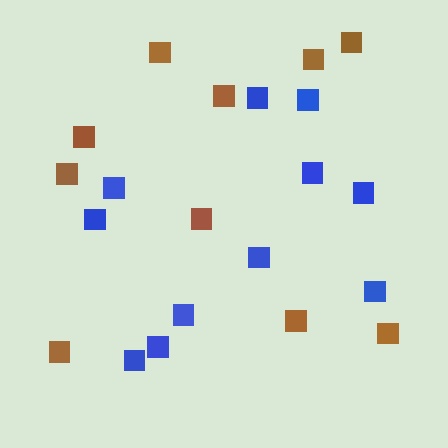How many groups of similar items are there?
There are 2 groups: one group of brown squares (10) and one group of blue squares (11).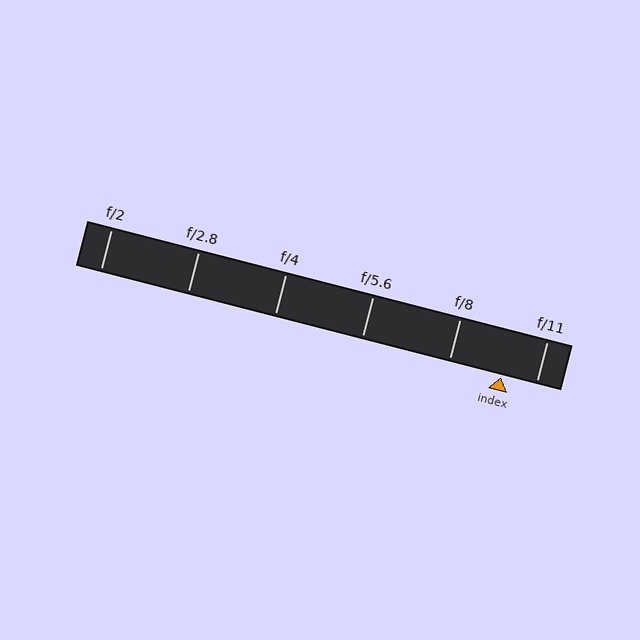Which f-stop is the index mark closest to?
The index mark is closest to f/11.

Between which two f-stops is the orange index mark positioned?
The index mark is between f/8 and f/11.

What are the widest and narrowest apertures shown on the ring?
The widest aperture shown is f/2 and the narrowest is f/11.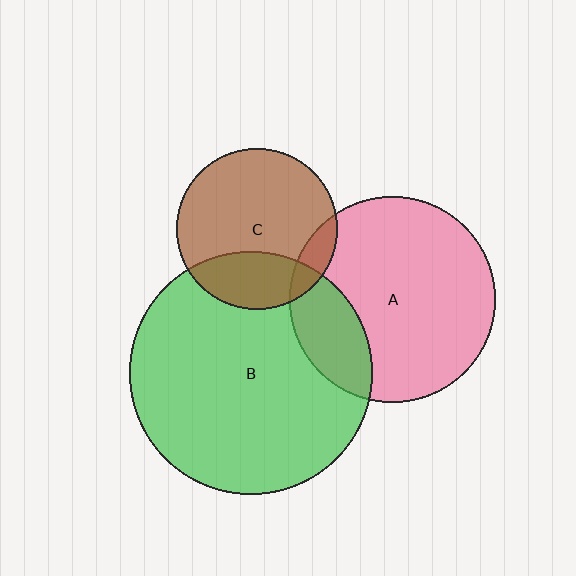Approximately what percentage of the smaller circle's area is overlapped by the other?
Approximately 20%.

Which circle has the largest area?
Circle B (green).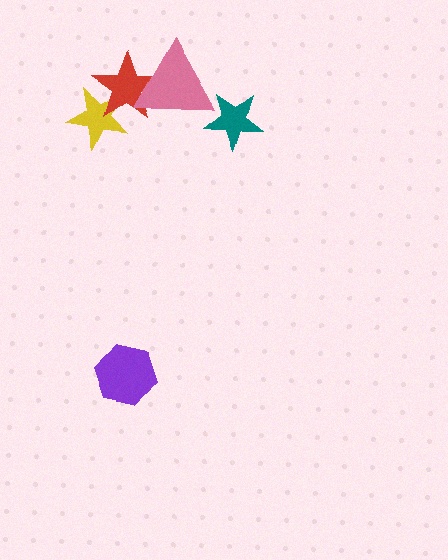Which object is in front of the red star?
The pink triangle is in front of the red star.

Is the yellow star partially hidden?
Yes, it is partially covered by another shape.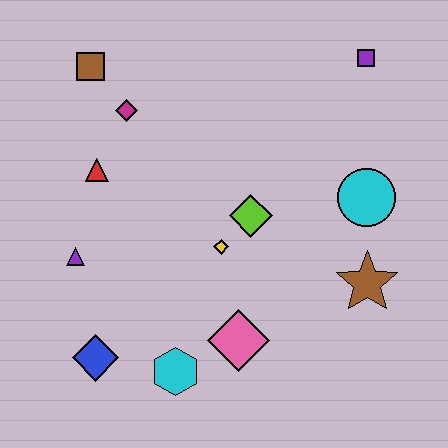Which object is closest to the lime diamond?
The yellow diamond is closest to the lime diamond.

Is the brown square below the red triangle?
No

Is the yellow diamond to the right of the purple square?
No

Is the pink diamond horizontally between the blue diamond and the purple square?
Yes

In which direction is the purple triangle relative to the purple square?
The purple triangle is to the left of the purple square.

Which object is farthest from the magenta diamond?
The brown star is farthest from the magenta diamond.